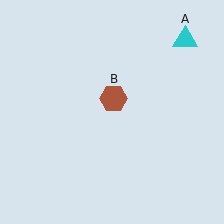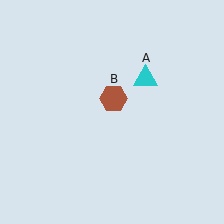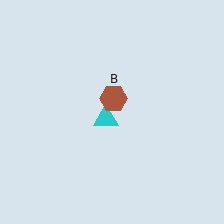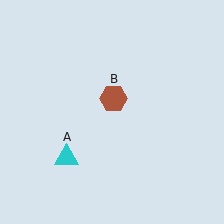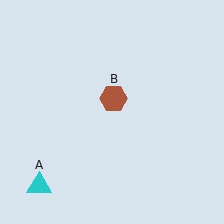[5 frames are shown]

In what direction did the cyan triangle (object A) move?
The cyan triangle (object A) moved down and to the left.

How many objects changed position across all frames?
1 object changed position: cyan triangle (object A).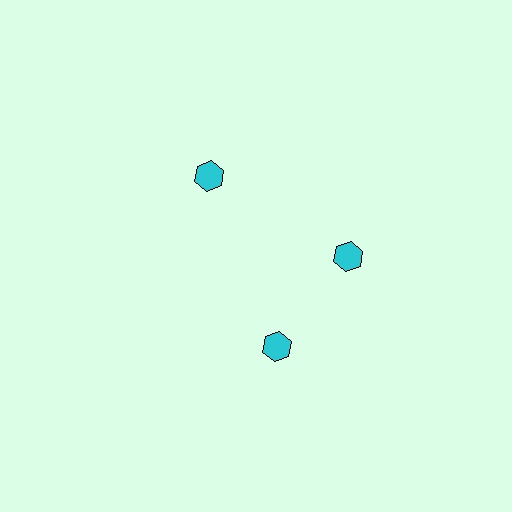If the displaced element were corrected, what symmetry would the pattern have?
It would have 3-fold rotational symmetry — the pattern would map onto itself every 120 degrees.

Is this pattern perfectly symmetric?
No. The 3 cyan hexagons are arranged in a ring, but one element near the 7 o'clock position is rotated out of alignment along the ring, breaking the 3-fold rotational symmetry.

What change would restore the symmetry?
The symmetry would be restored by rotating it back into even spacing with its neighbors so that all 3 hexagons sit at equal angles and equal distance from the center.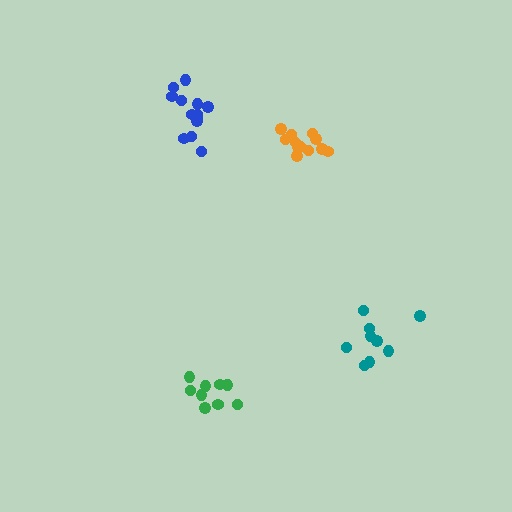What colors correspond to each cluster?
The clusters are colored: teal, orange, green, blue.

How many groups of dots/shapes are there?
There are 4 groups.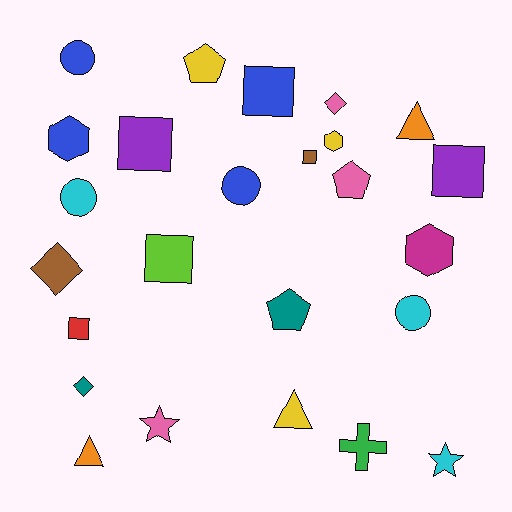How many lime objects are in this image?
There is 1 lime object.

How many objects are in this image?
There are 25 objects.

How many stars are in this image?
There are 2 stars.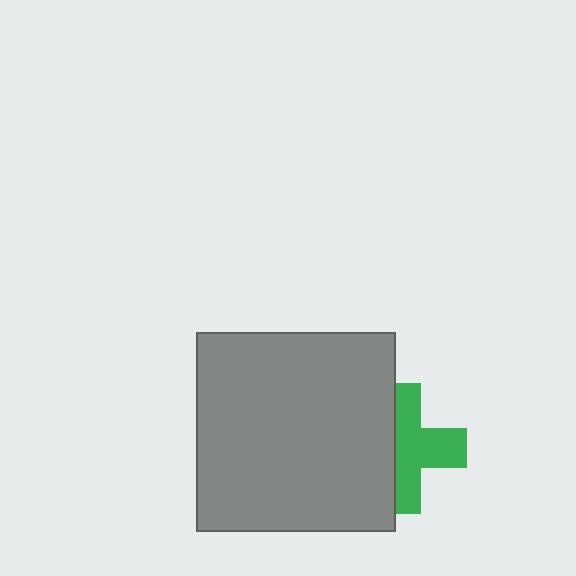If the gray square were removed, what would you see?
You would see the complete green cross.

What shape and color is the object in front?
The object in front is a gray square.